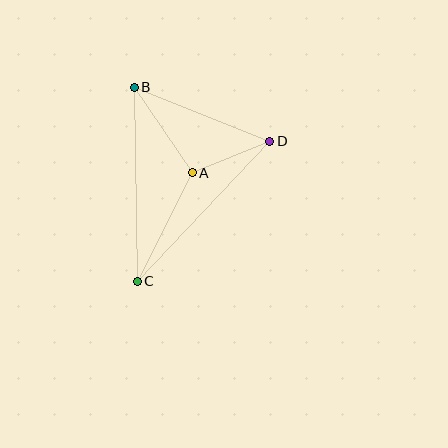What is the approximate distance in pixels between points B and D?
The distance between B and D is approximately 146 pixels.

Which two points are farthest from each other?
Points B and C are farthest from each other.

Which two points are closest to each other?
Points A and D are closest to each other.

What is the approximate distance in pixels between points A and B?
The distance between A and B is approximately 103 pixels.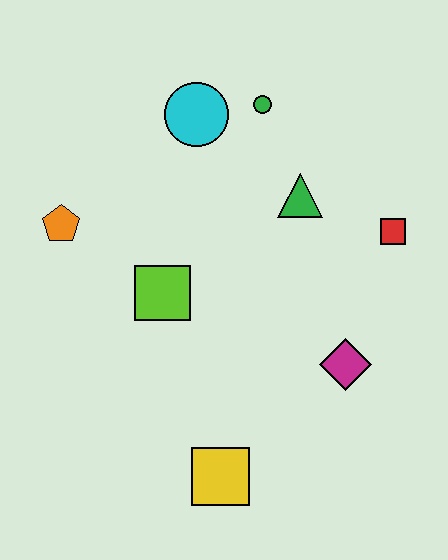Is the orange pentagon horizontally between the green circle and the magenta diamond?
No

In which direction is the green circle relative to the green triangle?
The green circle is above the green triangle.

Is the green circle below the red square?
No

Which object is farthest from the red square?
The orange pentagon is farthest from the red square.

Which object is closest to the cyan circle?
The green circle is closest to the cyan circle.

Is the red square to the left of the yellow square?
No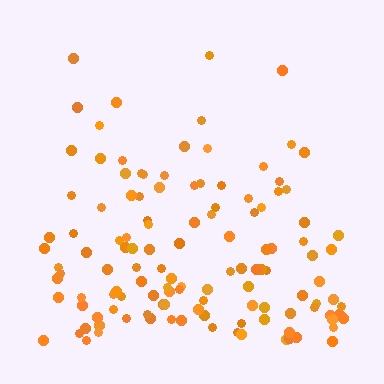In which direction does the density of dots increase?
From top to bottom, with the bottom side densest.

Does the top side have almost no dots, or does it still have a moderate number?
Still a moderate number, just noticeably fewer than the bottom.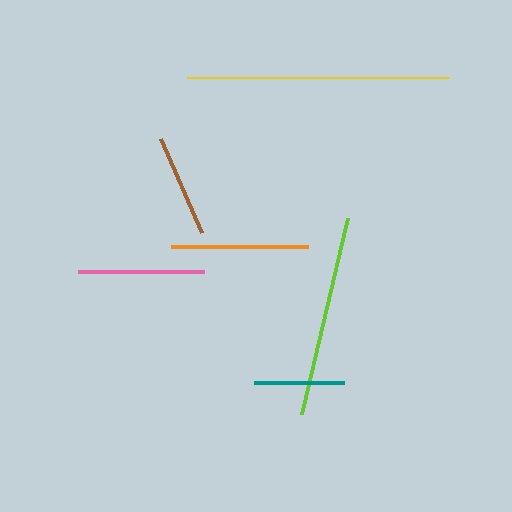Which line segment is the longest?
The yellow line is the longest at approximately 262 pixels.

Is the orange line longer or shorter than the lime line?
The lime line is longer than the orange line.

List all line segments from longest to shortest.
From longest to shortest: yellow, lime, orange, pink, brown, teal.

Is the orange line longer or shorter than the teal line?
The orange line is longer than the teal line.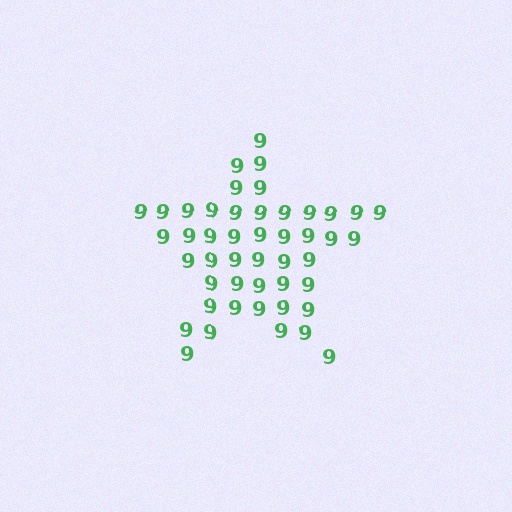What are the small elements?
The small elements are digit 9's.